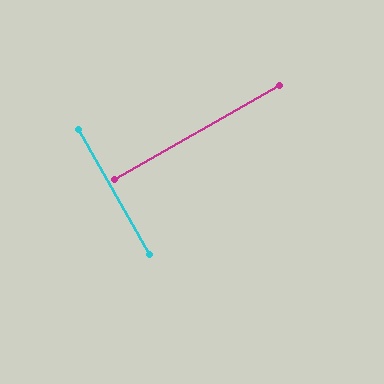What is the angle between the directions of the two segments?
Approximately 90 degrees.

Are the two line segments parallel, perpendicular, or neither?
Perpendicular — they meet at approximately 90°.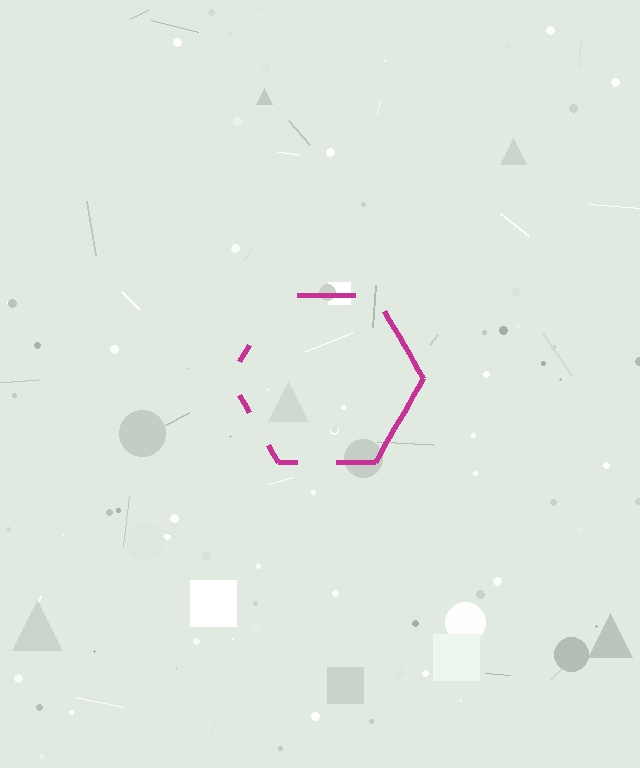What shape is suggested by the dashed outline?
The dashed outline suggests a hexagon.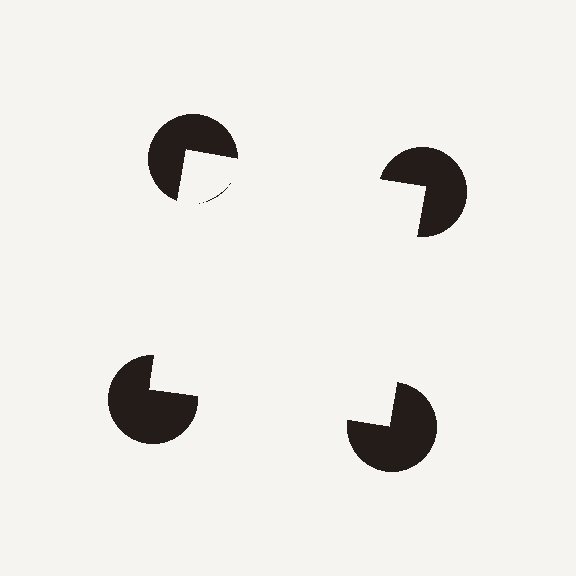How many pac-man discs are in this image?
There are 4 — one at each vertex of the illusory square.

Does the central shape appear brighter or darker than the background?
It typically appears slightly brighter than the background, even though no actual brightness change is drawn.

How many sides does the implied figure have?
4 sides.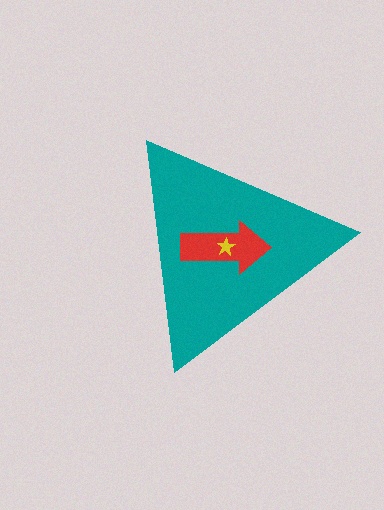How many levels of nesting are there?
3.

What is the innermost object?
The yellow star.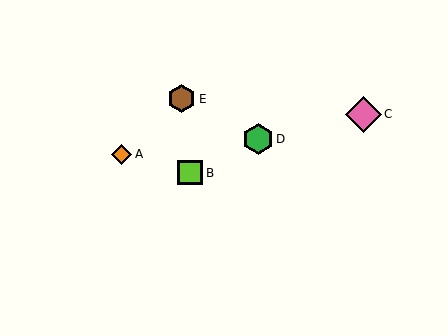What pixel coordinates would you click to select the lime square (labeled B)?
Click at (190, 173) to select the lime square B.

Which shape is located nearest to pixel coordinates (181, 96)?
The brown hexagon (labeled E) at (182, 99) is nearest to that location.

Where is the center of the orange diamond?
The center of the orange diamond is at (122, 154).